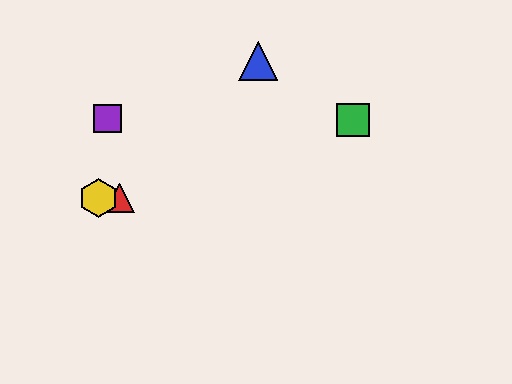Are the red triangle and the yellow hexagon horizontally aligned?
Yes, both are at y≈198.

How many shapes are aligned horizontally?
2 shapes (the red triangle, the yellow hexagon) are aligned horizontally.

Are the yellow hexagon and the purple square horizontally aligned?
No, the yellow hexagon is at y≈198 and the purple square is at y≈119.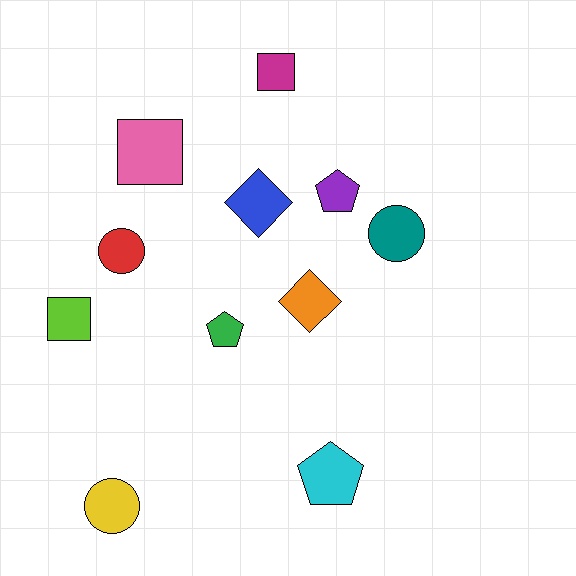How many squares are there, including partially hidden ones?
There are 3 squares.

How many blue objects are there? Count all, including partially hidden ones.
There is 1 blue object.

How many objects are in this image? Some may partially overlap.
There are 11 objects.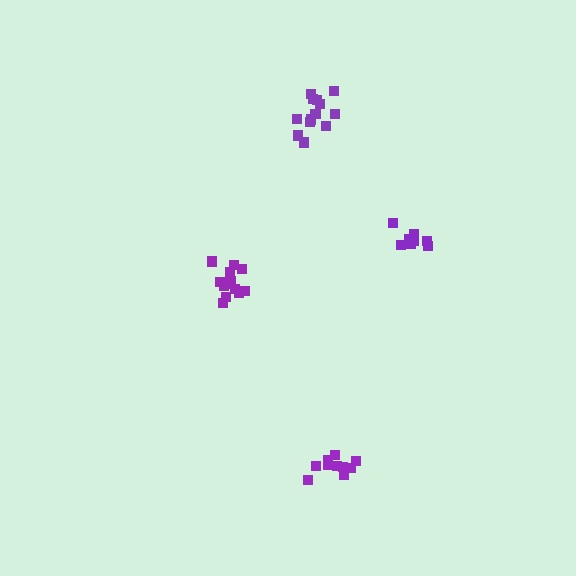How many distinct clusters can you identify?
There are 4 distinct clusters.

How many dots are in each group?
Group 1: 10 dots, Group 2: 15 dots, Group 3: 13 dots, Group 4: 10 dots (48 total).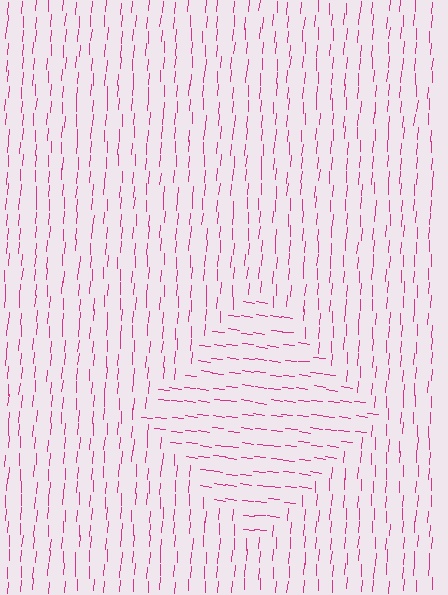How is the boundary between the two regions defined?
The boundary is defined purely by a change in line orientation (approximately 87 degrees difference). All lines are the same color and thickness.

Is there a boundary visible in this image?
Yes, there is a texture boundary formed by a change in line orientation.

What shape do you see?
I see a diamond.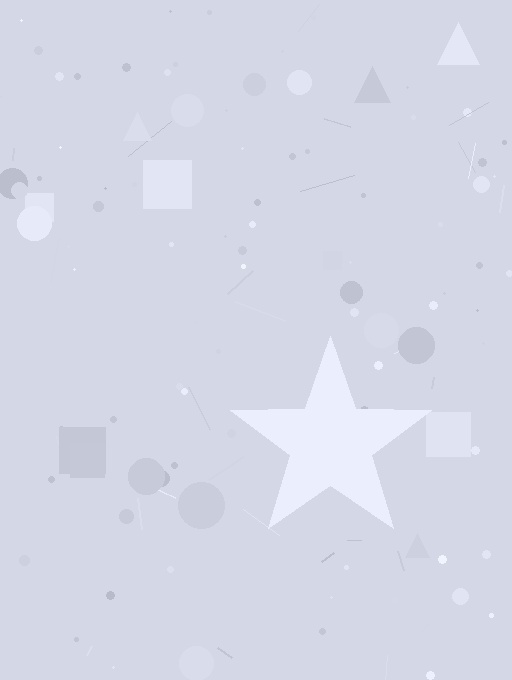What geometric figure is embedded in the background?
A star is embedded in the background.